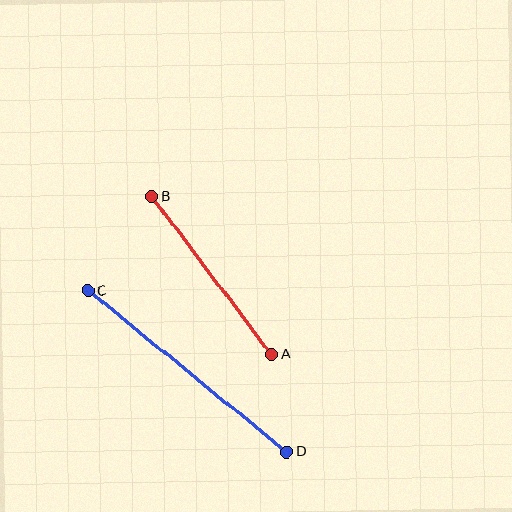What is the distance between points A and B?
The distance is approximately 198 pixels.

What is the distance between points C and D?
The distance is approximately 256 pixels.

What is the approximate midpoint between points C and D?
The midpoint is at approximately (187, 371) pixels.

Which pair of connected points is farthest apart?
Points C and D are farthest apart.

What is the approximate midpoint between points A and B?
The midpoint is at approximately (212, 275) pixels.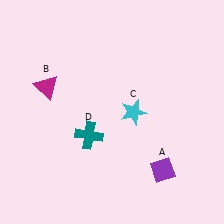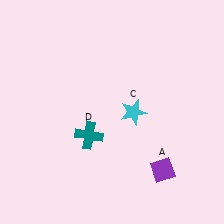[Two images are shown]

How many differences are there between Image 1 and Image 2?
There is 1 difference between the two images.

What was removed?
The magenta triangle (B) was removed in Image 2.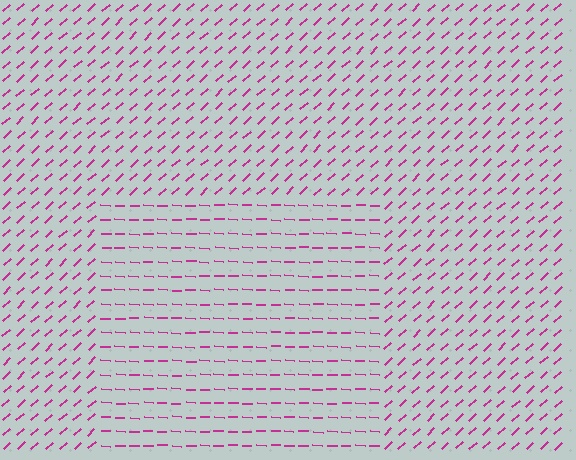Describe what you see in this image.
The image is filled with small magenta line segments. A rectangle region in the image has lines oriented differently from the surrounding lines, creating a visible texture boundary.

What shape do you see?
I see a rectangle.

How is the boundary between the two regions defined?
The boundary is defined purely by a change in line orientation (approximately 45 degrees difference). All lines are the same color and thickness.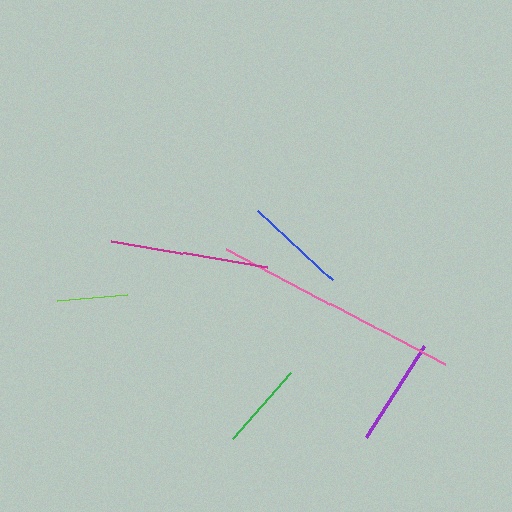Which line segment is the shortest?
The lime line is the shortest at approximately 70 pixels.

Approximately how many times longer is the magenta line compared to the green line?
The magenta line is approximately 1.8 times the length of the green line.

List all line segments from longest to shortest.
From longest to shortest: pink, magenta, purple, blue, green, lime.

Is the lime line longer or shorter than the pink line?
The pink line is longer than the lime line.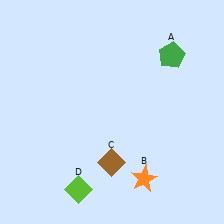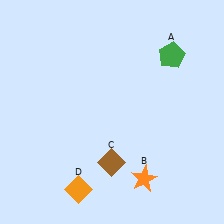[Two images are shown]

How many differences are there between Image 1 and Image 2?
There is 1 difference between the two images.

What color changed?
The diamond (D) changed from lime in Image 1 to orange in Image 2.